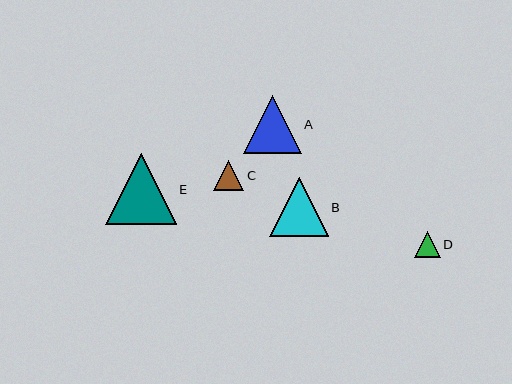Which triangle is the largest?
Triangle E is the largest with a size of approximately 70 pixels.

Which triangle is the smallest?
Triangle D is the smallest with a size of approximately 26 pixels.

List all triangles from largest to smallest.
From largest to smallest: E, B, A, C, D.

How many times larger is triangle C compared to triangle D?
Triangle C is approximately 1.2 times the size of triangle D.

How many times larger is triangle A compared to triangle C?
Triangle A is approximately 1.9 times the size of triangle C.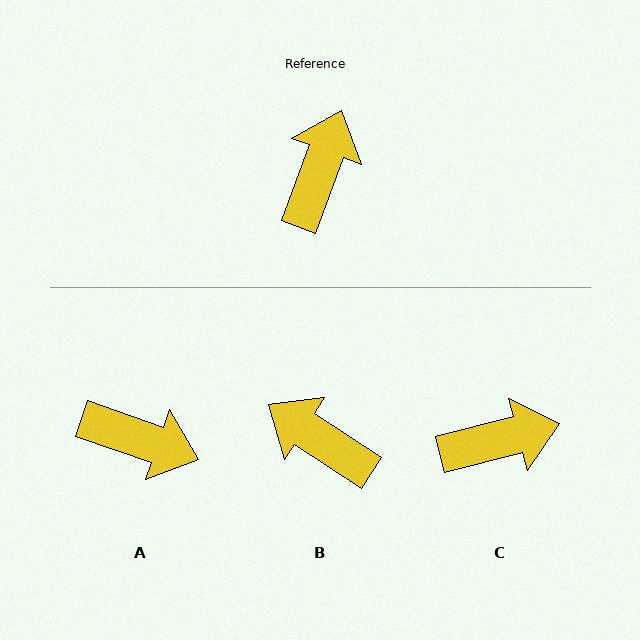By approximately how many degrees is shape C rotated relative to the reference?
Approximately 55 degrees clockwise.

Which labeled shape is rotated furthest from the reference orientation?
A, about 89 degrees away.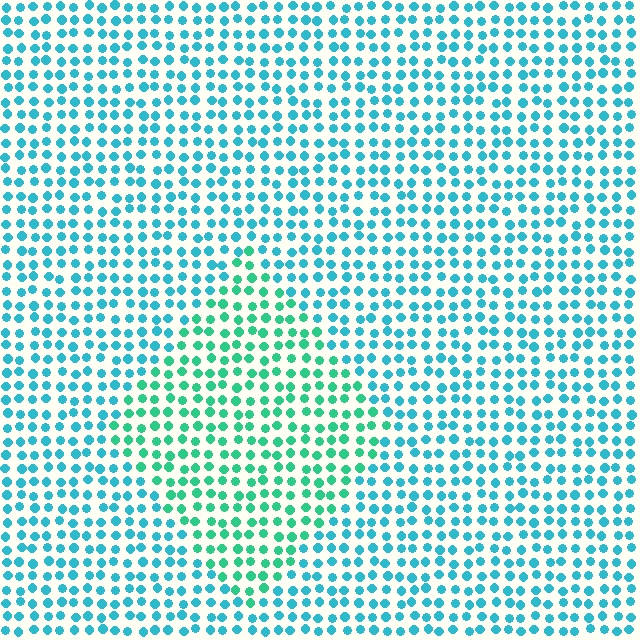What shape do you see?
I see a diamond.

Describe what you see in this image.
The image is filled with small cyan elements in a uniform arrangement. A diamond-shaped region is visible where the elements are tinted to a slightly different hue, forming a subtle color boundary.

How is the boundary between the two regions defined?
The boundary is defined purely by a slight shift in hue (about 32 degrees). Spacing, size, and orientation are identical on both sides.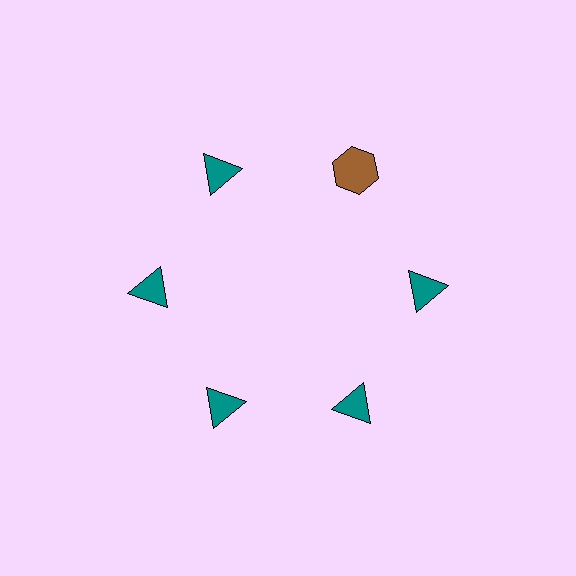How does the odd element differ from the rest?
It differs in both color (brown instead of teal) and shape (hexagon instead of triangle).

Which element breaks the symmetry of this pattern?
The brown hexagon at roughly the 1 o'clock position breaks the symmetry. All other shapes are teal triangles.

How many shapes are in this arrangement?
There are 6 shapes arranged in a ring pattern.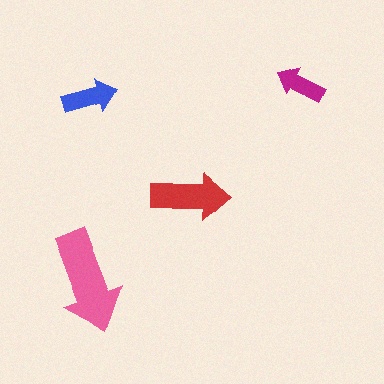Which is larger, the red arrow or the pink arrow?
The pink one.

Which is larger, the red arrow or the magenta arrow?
The red one.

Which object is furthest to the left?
The blue arrow is leftmost.